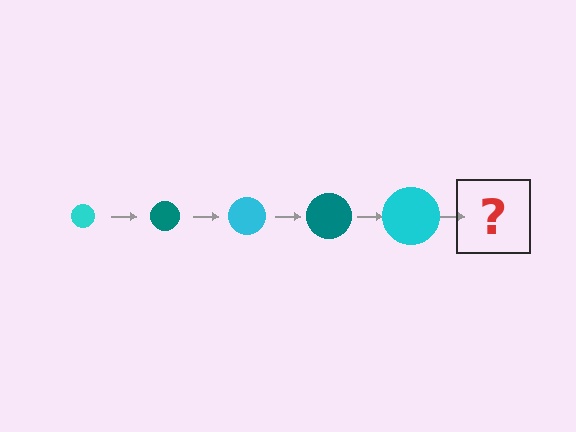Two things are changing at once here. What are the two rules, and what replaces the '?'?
The two rules are that the circle grows larger each step and the color cycles through cyan and teal. The '?' should be a teal circle, larger than the previous one.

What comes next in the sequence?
The next element should be a teal circle, larger than the previous one.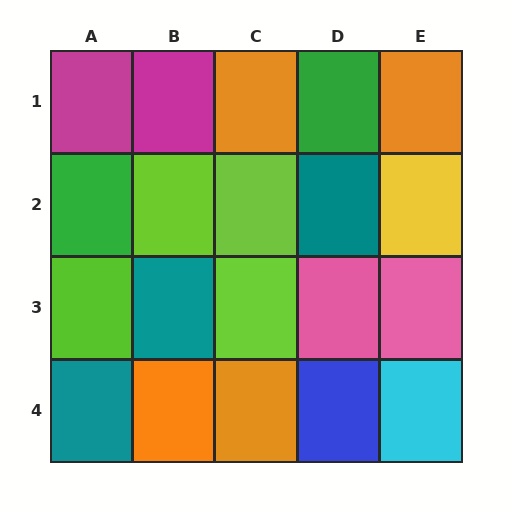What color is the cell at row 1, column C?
Orange.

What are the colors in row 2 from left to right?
Green, lime, lime, teal, yellow.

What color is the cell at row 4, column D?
Blue.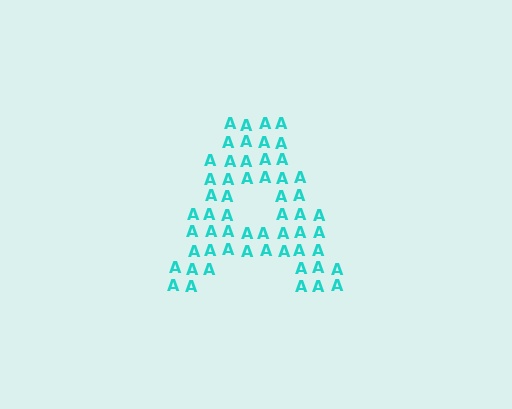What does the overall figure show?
The overall figure shows the letter A.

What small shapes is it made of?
It is made of small letter A's.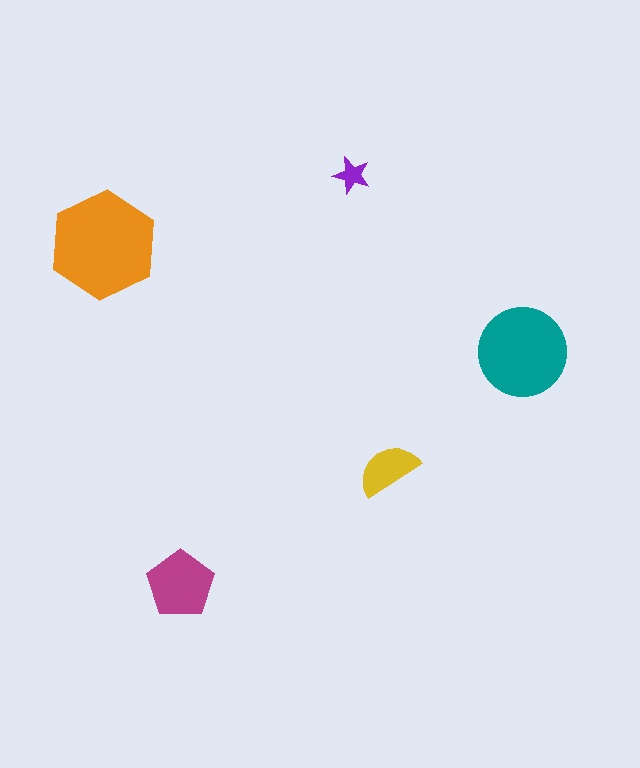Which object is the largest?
The orange hexagon.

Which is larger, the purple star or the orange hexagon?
The orange hexagon.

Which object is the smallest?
The purple star.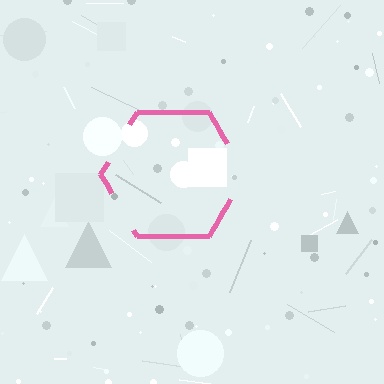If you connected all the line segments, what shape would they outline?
They would outline a hexagon.